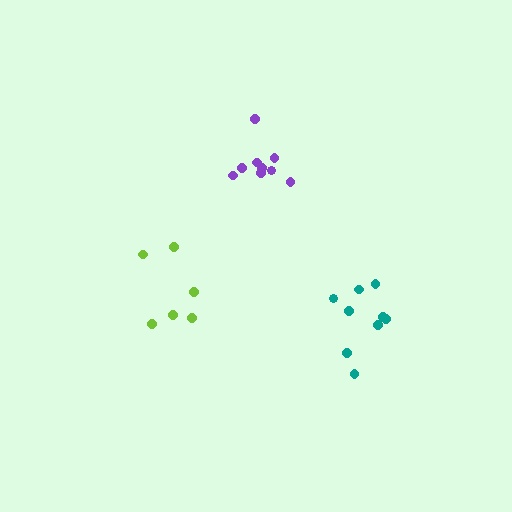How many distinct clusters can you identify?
There are 3 distinct clusters.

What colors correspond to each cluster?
The clusters are colored: purple, teal, lime.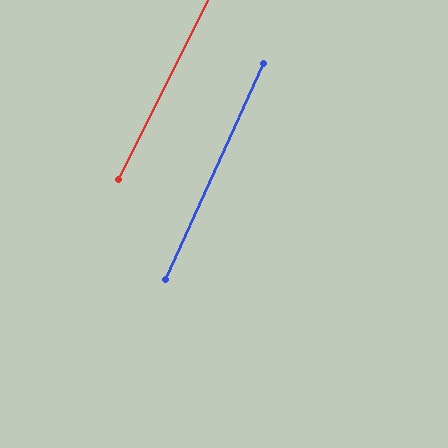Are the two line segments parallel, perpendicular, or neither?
Parallel — their directions differ by only 1.8°.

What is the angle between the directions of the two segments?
Approximately 2 degrees.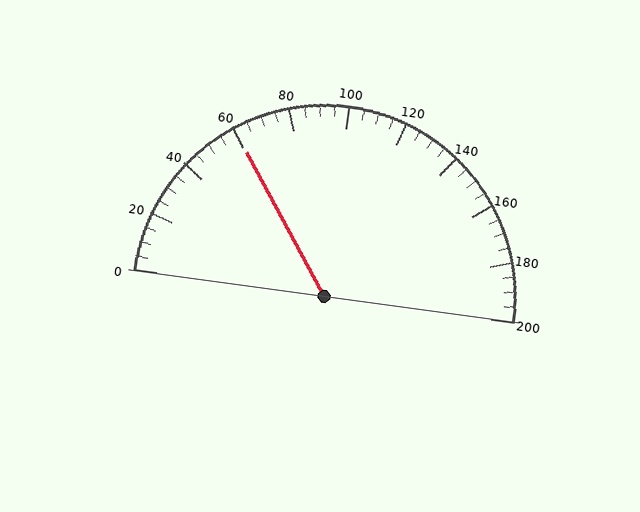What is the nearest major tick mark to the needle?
The nearest major tick mark is 60.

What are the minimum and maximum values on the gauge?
The gauge ranges from 0 to 200.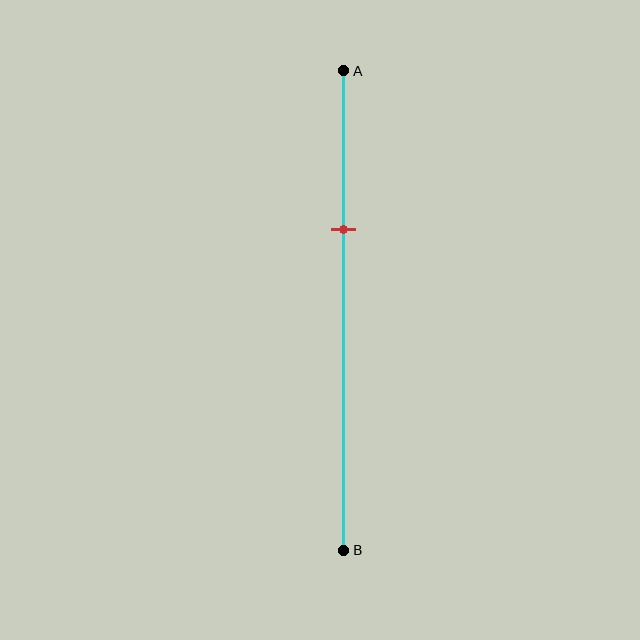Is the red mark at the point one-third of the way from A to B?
Yes, the mark is approximately at the one-third point.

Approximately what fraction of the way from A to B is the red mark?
The red mark is approximately 35% of the way from A to B.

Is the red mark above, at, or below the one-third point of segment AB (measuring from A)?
The red mark is approximately at the one-third point of segment AB.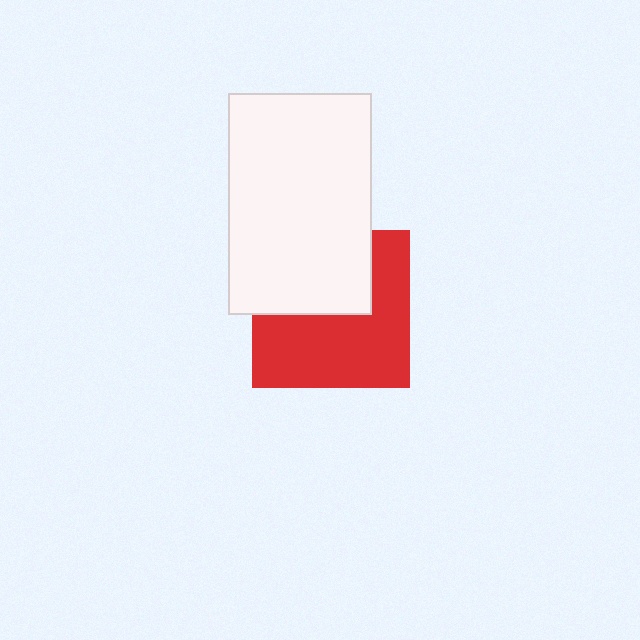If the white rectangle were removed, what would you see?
You would see the complete red square.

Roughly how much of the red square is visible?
About half of it is visible (roughly 59%).